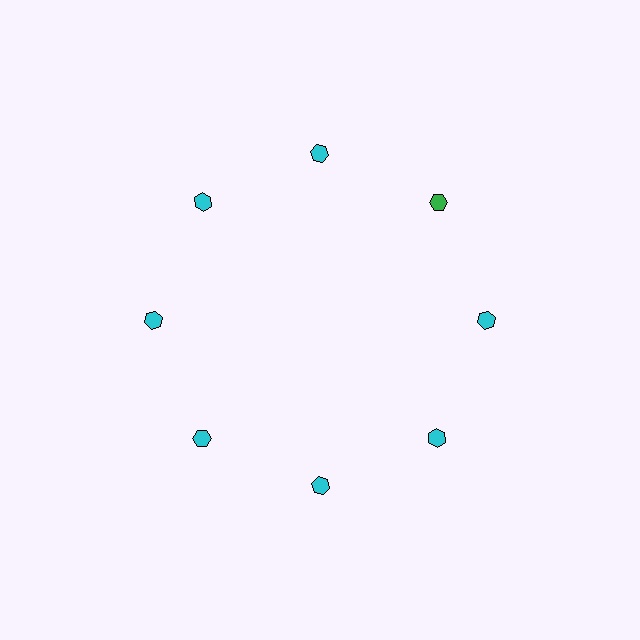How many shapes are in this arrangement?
There are 8 shapes arranged in a ring pattern.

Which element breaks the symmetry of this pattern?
The green hexagon at roughly the 2 o'clock position breaks the symmetry. All other shapes are cyan hexagons.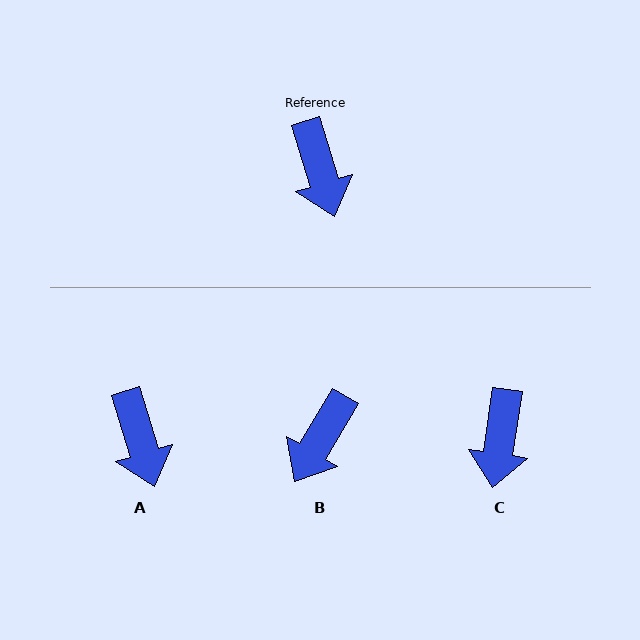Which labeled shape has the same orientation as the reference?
A.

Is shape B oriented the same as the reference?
No, it is off by about 48 degrees.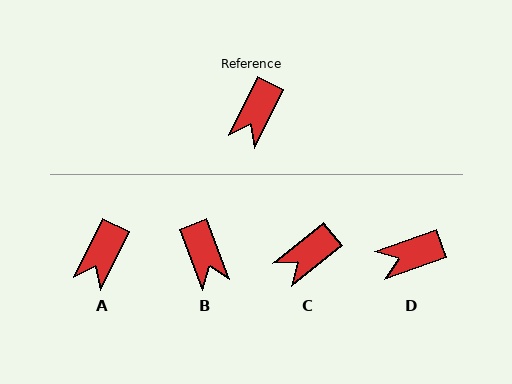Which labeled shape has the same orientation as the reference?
A.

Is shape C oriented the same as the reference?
No, it is off by about 25 degrees.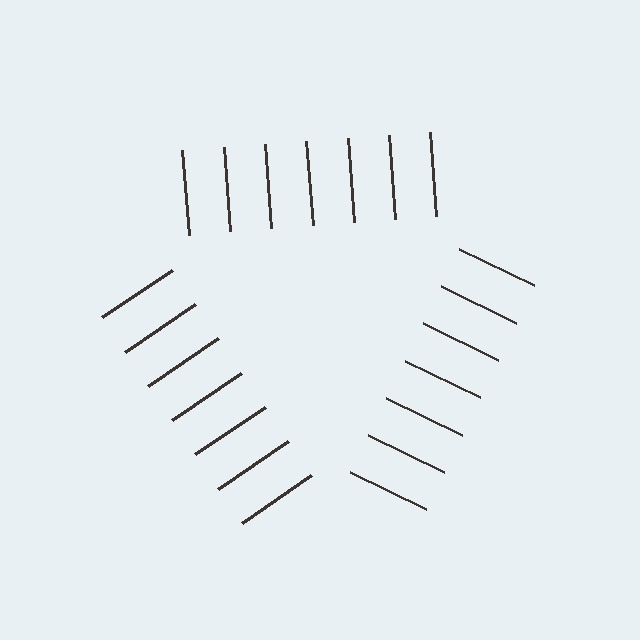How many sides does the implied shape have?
3 sides — the line-ends trace a triangle.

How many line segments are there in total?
21 — 7 along each of the 3 edges.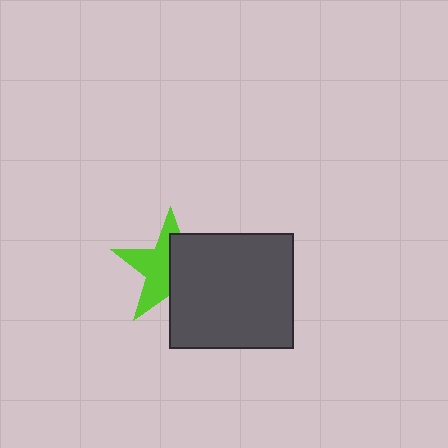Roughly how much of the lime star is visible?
About half of it is visible (roughly 52%).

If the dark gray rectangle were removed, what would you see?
You would see the complete lime star.